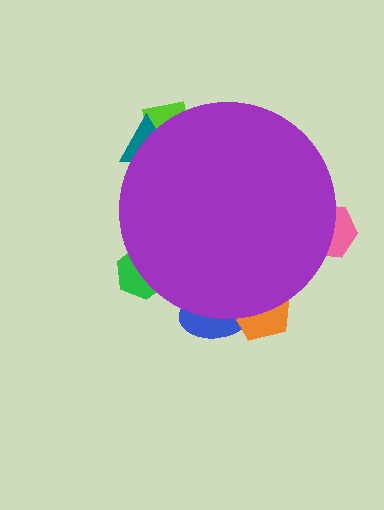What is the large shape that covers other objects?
A purple circle.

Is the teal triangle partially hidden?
Yes, the teal triangle is partially hidden behind the purple circle.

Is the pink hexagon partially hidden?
Yes, the pink hexagon is partially hidden behind the purple circle.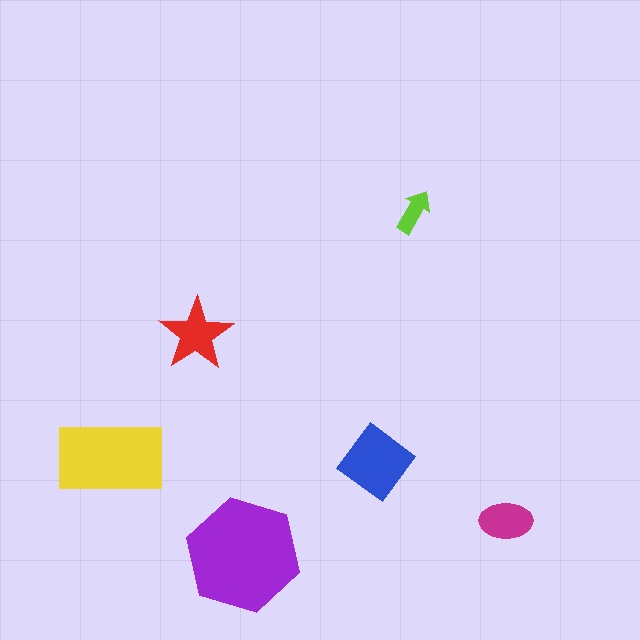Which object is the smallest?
The lime arrow.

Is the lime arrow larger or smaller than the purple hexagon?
Smaller.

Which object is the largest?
The purple hexagon.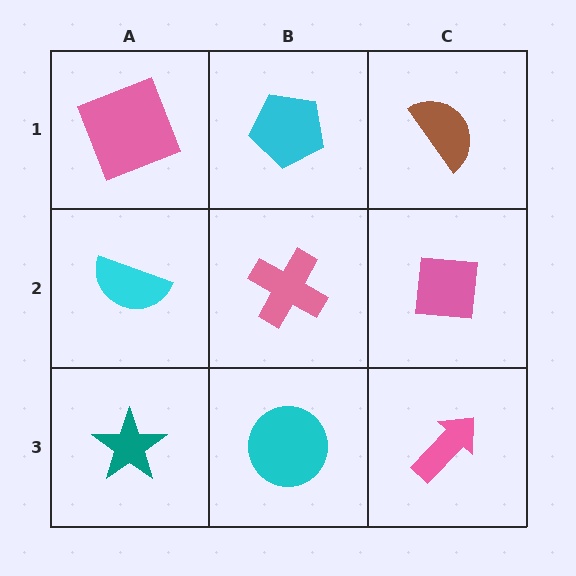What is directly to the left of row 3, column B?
A teal star.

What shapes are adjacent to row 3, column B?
A pink cross (row 2, column B), a teal star (row 3, column A), a pink arrow (row 3, column C).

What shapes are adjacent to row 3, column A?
A cyan semicircle (row 2, column A), a cyan circle (row 3, column B).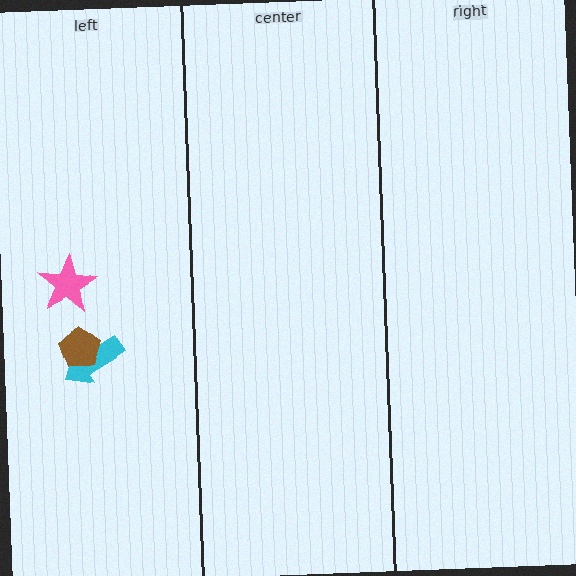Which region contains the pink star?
The left region.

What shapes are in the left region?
The cyan arrow, the brown pentagon, the pink star.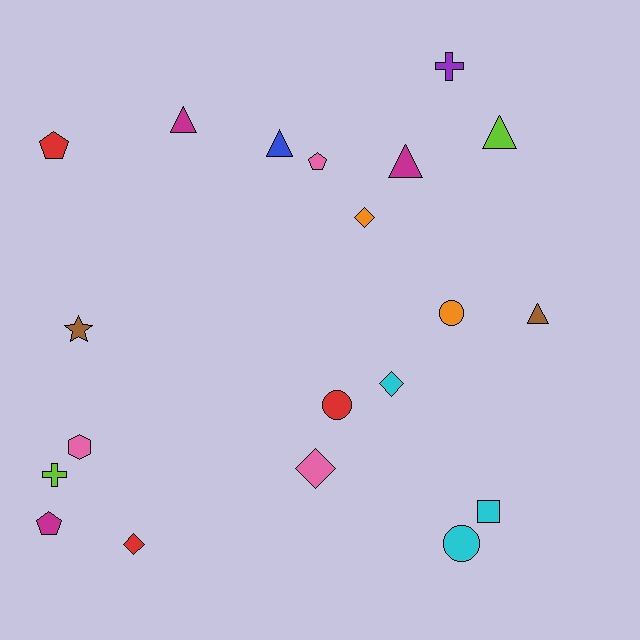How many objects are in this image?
There are 20 objects.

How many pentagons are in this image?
There are 3 pentagons.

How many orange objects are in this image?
There are 2 orange objects.